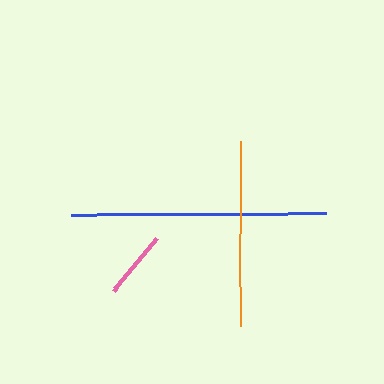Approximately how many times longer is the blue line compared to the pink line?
The blue line is approximately 3.7 times the length of the pink line.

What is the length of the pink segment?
The pink segment is approximately 69 pixels long.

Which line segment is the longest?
The blue line is the longest at approximately 256 pixels.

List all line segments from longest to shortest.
From longest to shortest: blue, orange, pink.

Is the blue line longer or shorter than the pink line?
The blue line is longer than the pink line.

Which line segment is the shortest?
The pink line is the shortest at approximately 69 pixels.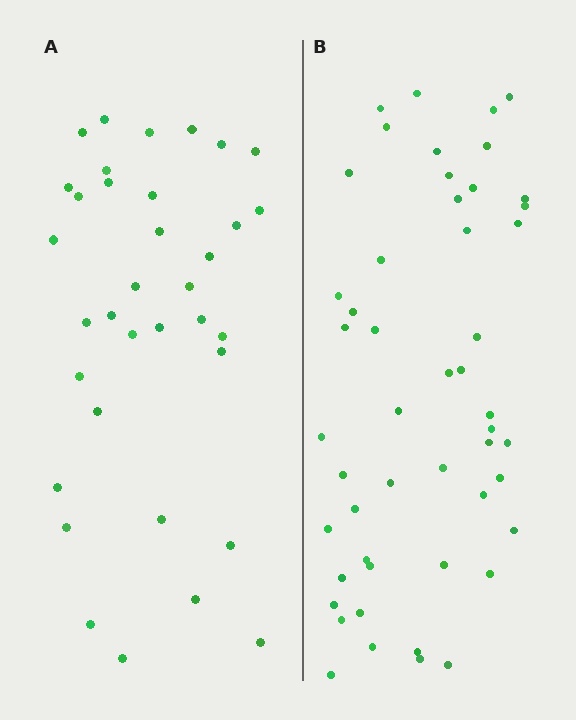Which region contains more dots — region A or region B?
Region B (the right region) has more dots.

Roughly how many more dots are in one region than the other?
Region B has approximately 15 more dots than region A.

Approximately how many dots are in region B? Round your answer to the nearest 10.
About 50 dots.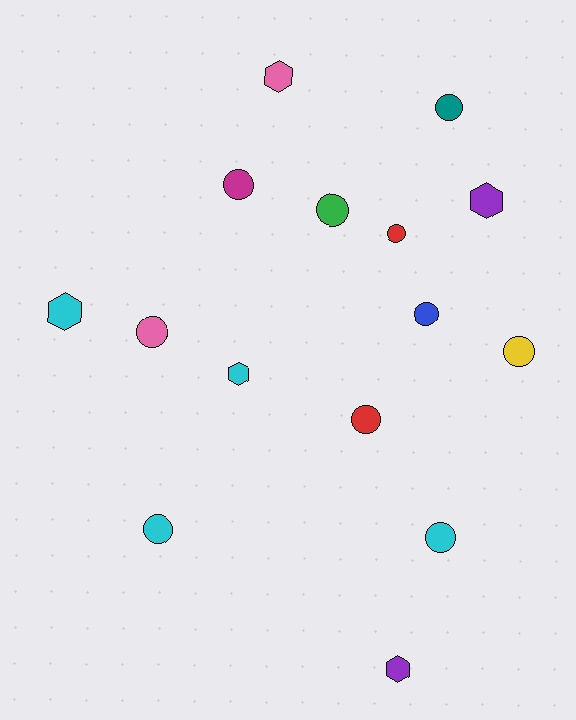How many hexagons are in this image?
There are 5 hexagons.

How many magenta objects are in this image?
There is 1 magenta object.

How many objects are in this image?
There are 15 objects.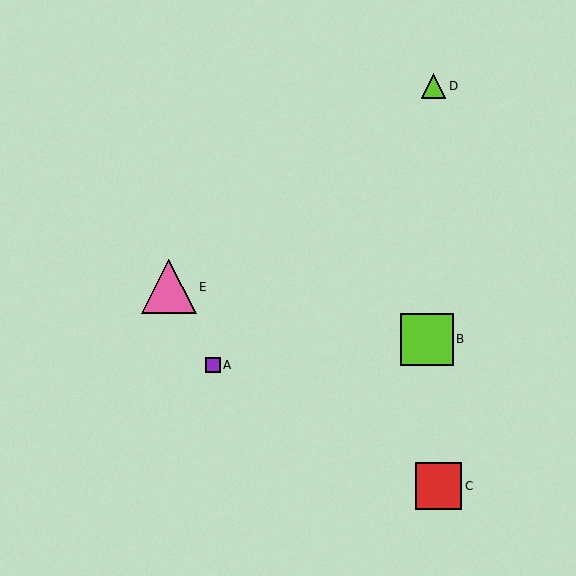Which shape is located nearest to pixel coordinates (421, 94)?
The lime triangle (labeled D) at (434, 86) is nearest to that location.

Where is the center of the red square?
The center of the red square is at (438, 486).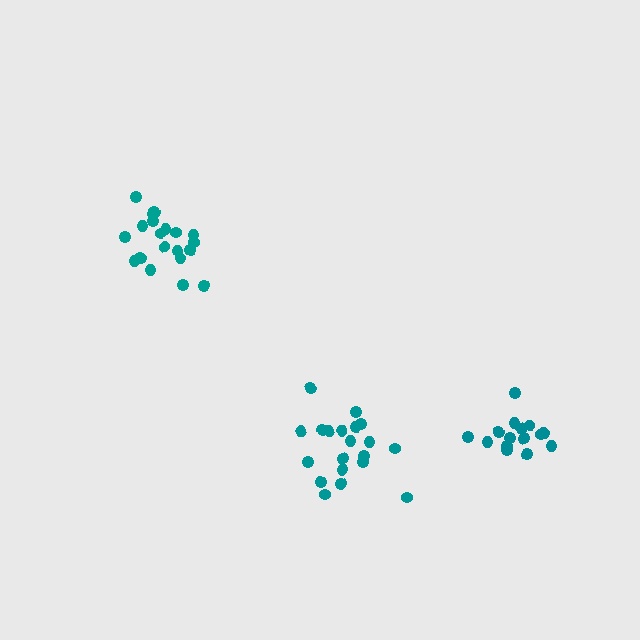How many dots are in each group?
Group 1: 20 dots, Group 2: 20 dots, Group 3: 15 dots (55 total).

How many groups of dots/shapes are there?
There are 3 groups.